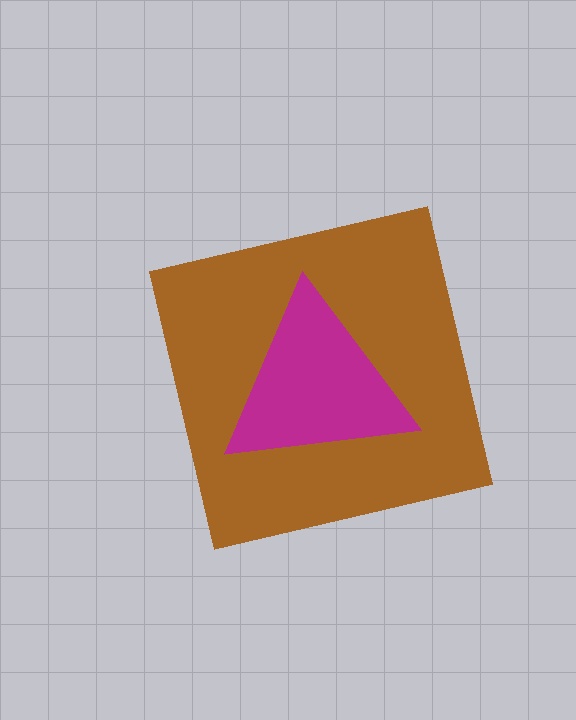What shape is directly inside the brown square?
The magenta triangle.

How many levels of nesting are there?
2.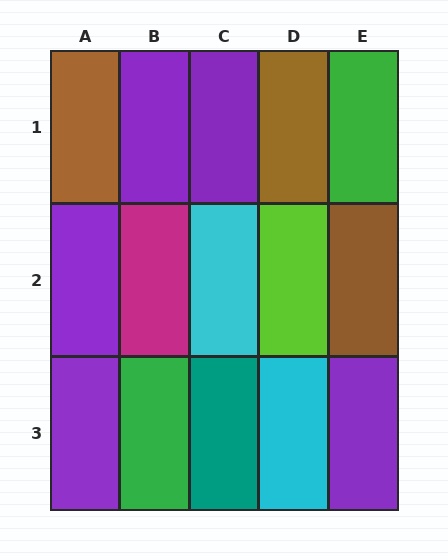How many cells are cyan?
2 cells are cyan.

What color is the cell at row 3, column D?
Cyan.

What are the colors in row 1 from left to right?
Brown, purple, purple, brown, green.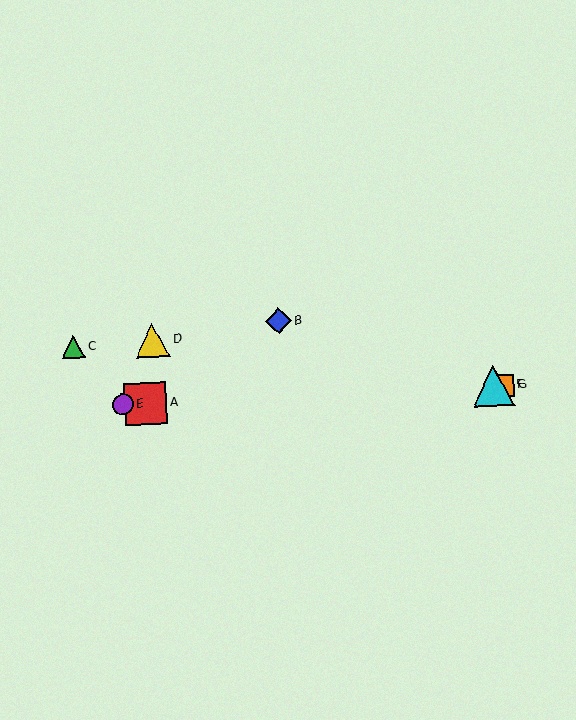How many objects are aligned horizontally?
4 objects (A, E, F, G) are aligned horizontally.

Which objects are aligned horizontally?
Objects A, E, F, G are aligned horizontally.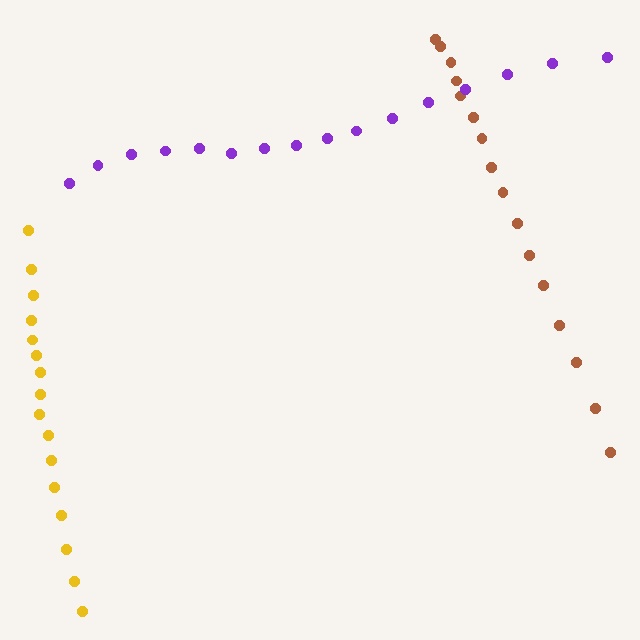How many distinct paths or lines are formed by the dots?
There are 3 distinct paths.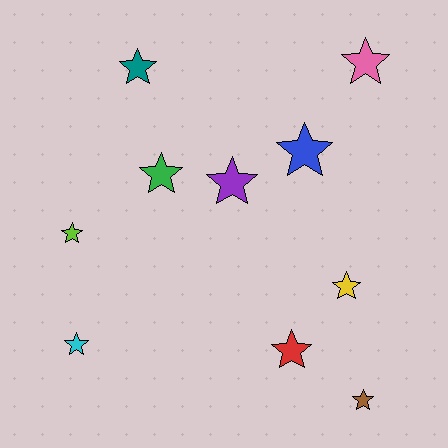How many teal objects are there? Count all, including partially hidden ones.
There is 1 teal object.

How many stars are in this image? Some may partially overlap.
There are 10 stars.